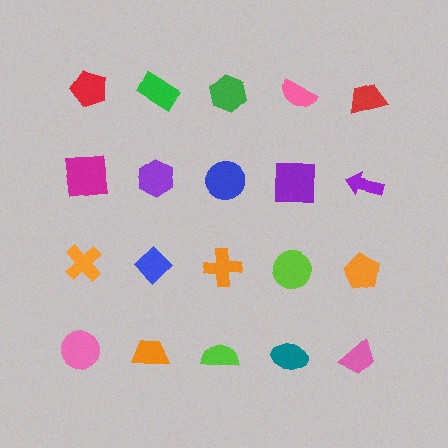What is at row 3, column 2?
A blue diamond.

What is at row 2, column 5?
A purple arrow.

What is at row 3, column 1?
An orange cross.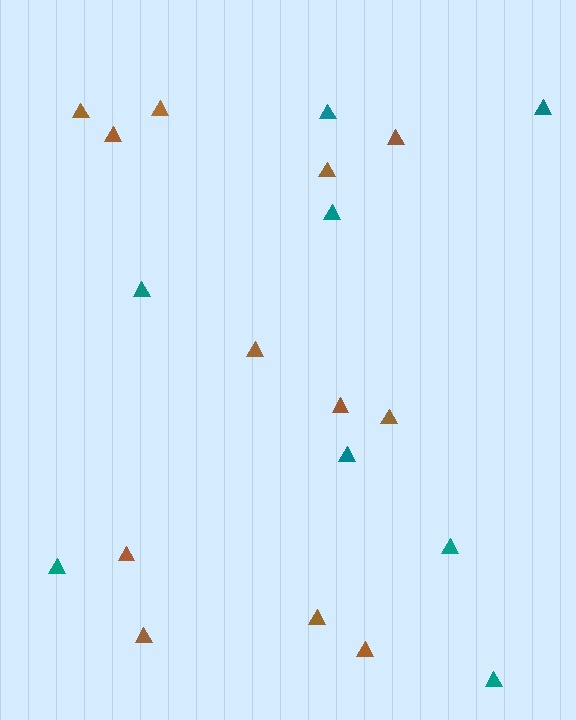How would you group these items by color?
There are 2 groups: one group of brown triangles (12) and one group of teal triangles (8).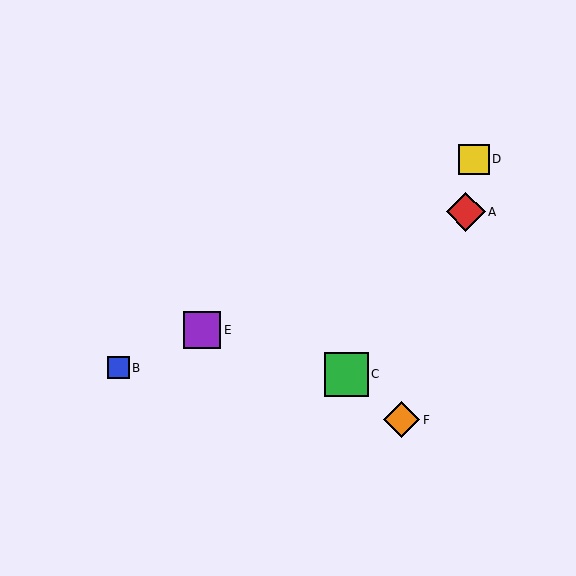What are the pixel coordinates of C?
Object C is at (346, 374).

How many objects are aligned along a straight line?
3 objects (A, B, E) are aligned along a straight line.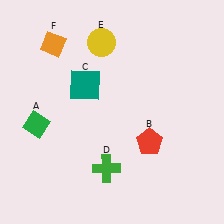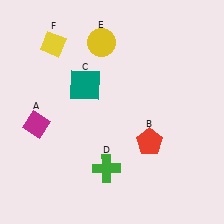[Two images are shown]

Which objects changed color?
A changed from green to magenta. F changed from orange to yellow.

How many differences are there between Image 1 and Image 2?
There are 2 differences between the two images.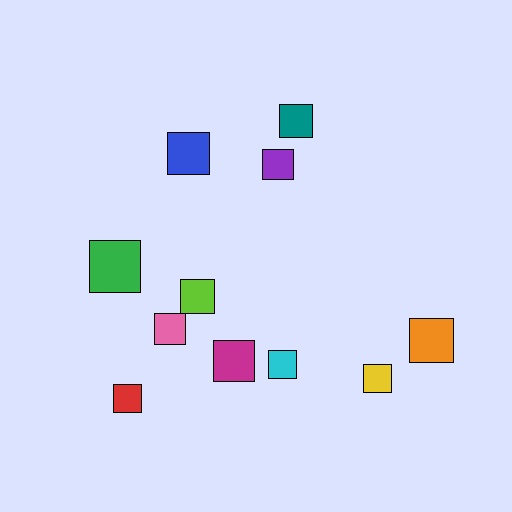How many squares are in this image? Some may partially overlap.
There are 11 squares.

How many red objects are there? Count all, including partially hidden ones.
There is 1 red object.